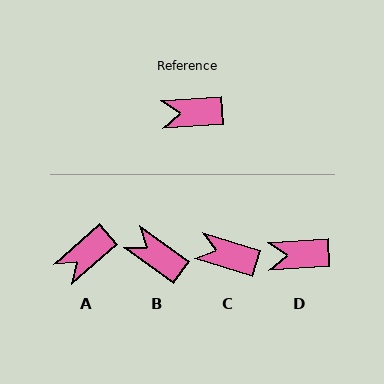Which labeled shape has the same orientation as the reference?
D.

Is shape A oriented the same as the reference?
No, it is off by about 37 degrees.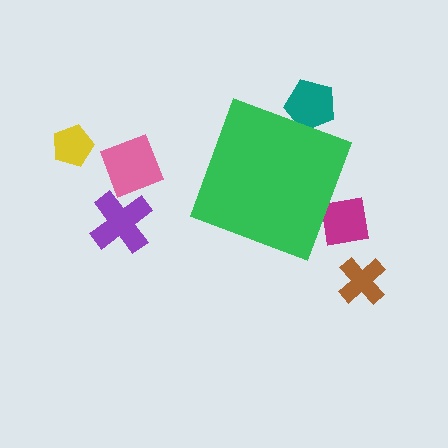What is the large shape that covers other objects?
A green diamond.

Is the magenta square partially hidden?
Yes, the magenta square is partially hidden behind the green diamond.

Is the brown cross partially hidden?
No, the brown cross is fully visible.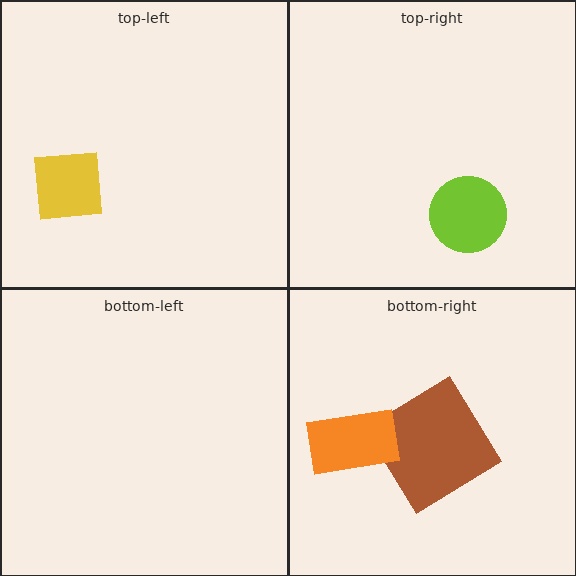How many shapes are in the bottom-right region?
2.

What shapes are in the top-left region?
The yellow square.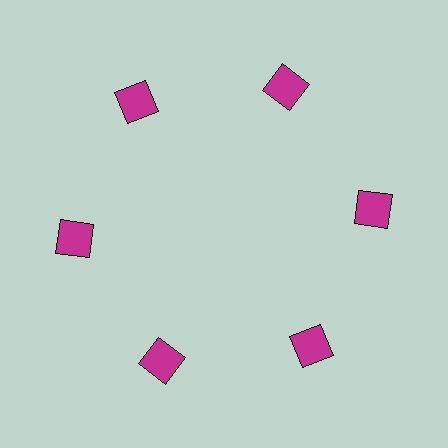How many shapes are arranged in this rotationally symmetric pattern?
There are 6 shapes, arranged in 6 groups of 1.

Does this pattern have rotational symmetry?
Yes, this pattern has 6-fold rotational symmetry. It looks the same after rotating 60 degrees around the center.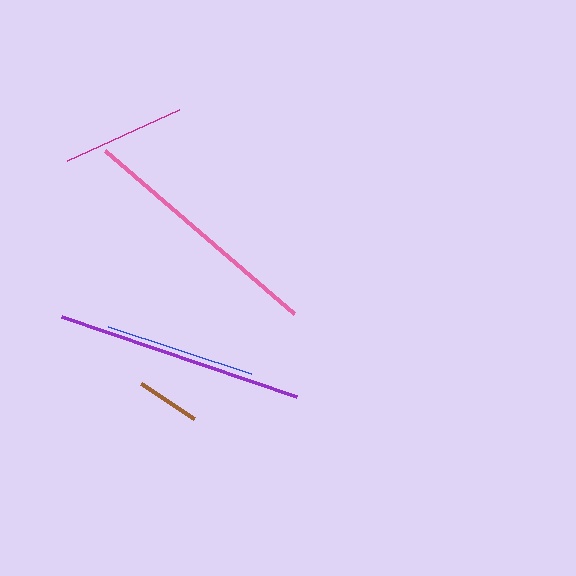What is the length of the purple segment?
The purple segment is approximately 248 pixels long.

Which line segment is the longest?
The pink line is the longest at approximately 250 pixels.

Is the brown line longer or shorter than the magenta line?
The magenta line is longer than the brown line.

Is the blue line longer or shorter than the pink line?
The pink line is longer than the blue line.